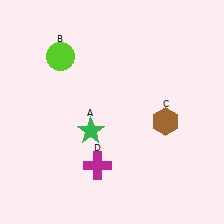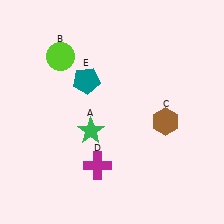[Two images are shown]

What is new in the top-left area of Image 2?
A teal pentagon (E) was added in the top-left area of Image 2.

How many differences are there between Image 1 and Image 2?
There is 1 difference between the two images.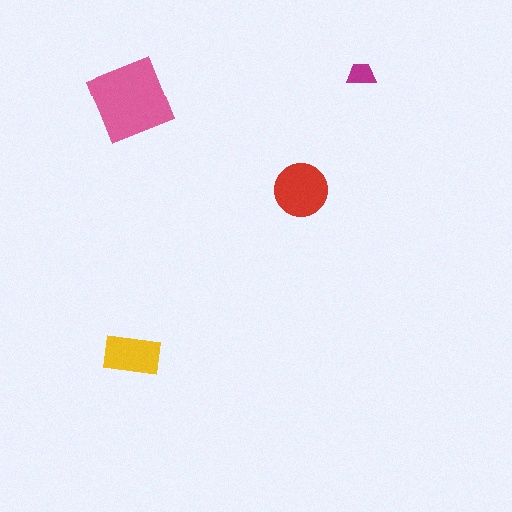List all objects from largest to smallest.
The pink diamond, the red circle, the yellow rectangle, the magenta trapezoid.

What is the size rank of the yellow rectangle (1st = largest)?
3rd.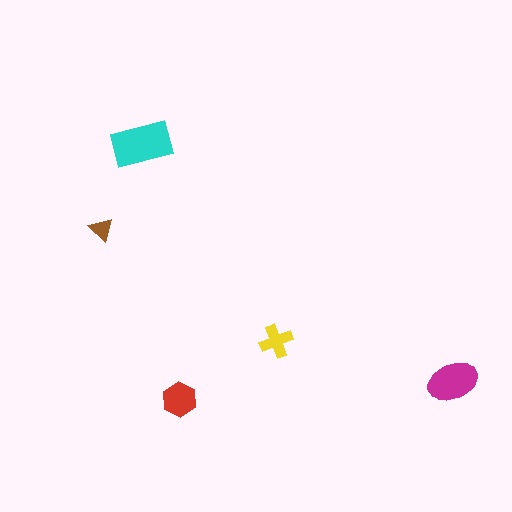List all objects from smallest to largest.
The brown triangle, the yellow cross, the red hexagon, the magenta ellipse, the cyan rectangle.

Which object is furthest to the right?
The magenta ellipse is rightmost.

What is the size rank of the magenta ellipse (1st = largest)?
2nd.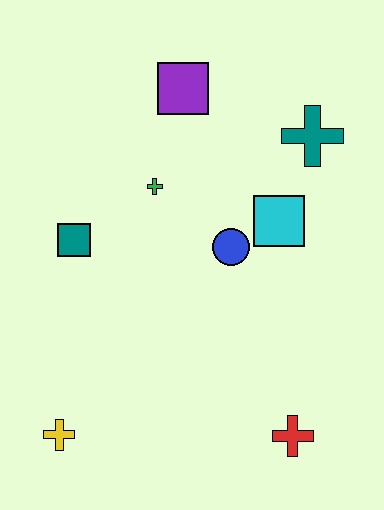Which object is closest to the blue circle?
The cyan square is closest to the blue circle.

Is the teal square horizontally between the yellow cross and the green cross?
Yes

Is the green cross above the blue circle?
Yes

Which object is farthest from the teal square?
The red cross is farthest from the teal square.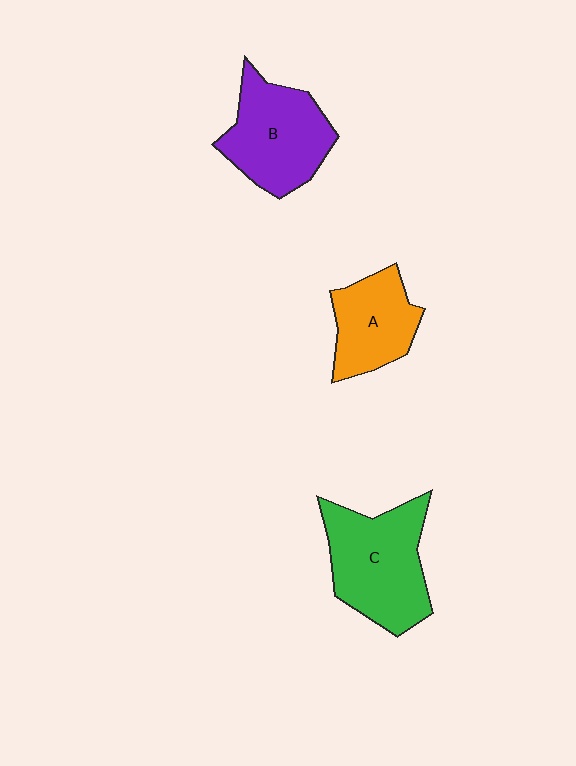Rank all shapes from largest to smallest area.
From largest to smallest: C (green), B (purple), A (orange).